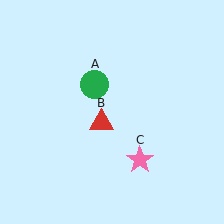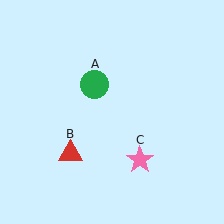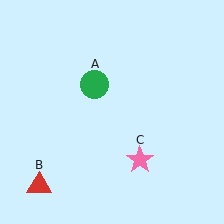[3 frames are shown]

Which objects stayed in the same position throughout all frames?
Green circle (object A) and pink star (object C) remained stationary.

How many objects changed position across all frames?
1 object changed position: red triangle (object B).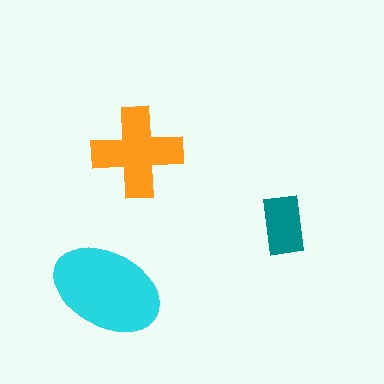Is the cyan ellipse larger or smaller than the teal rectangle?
Larger.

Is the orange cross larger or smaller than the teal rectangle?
Larger.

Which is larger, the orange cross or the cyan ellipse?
The cyan ellipse.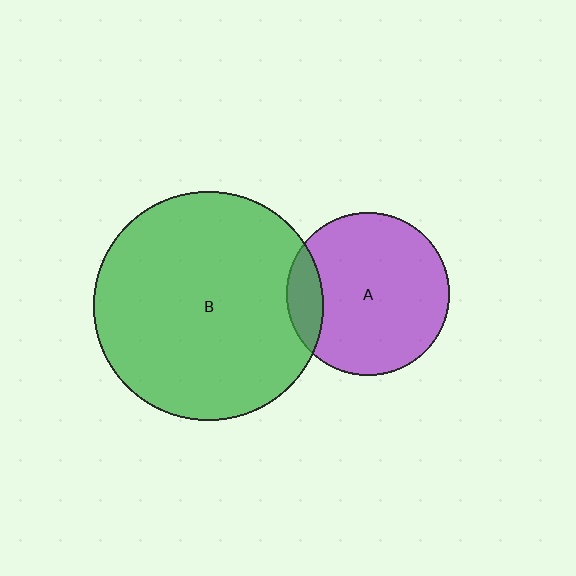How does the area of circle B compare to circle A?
Approximately 2.0 times.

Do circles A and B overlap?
Yes.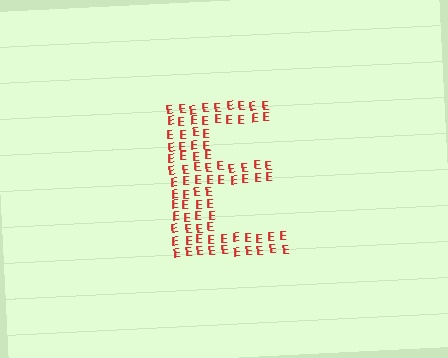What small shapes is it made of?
It is made of small letter E's.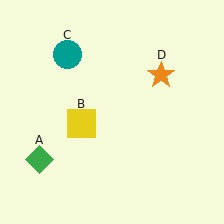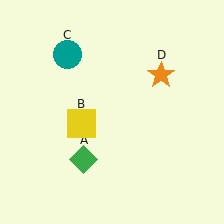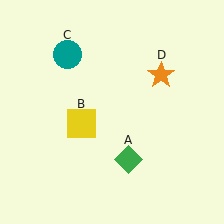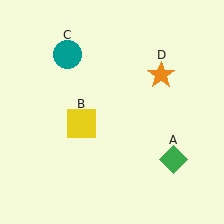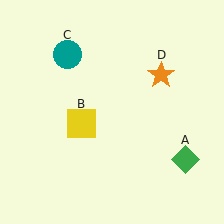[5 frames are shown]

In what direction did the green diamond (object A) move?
The green diamond (object A) moved right.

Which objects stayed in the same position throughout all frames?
Yellow square (object B) and teal circle (object C) and orange star (object D) remained stationary.